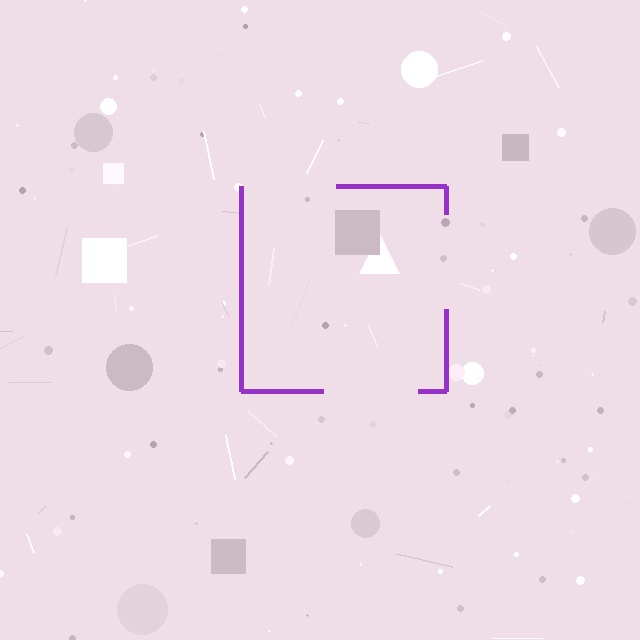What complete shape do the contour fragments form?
The contour fragments form a square.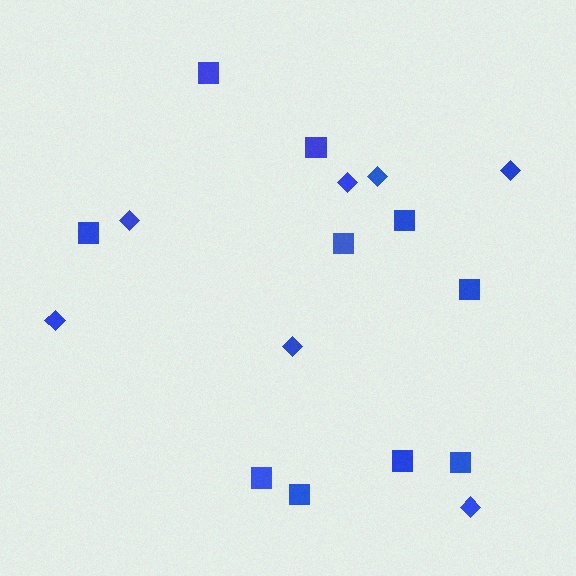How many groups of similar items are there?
There are 2 groups: one group of diamonds (7) and one group of squares (10).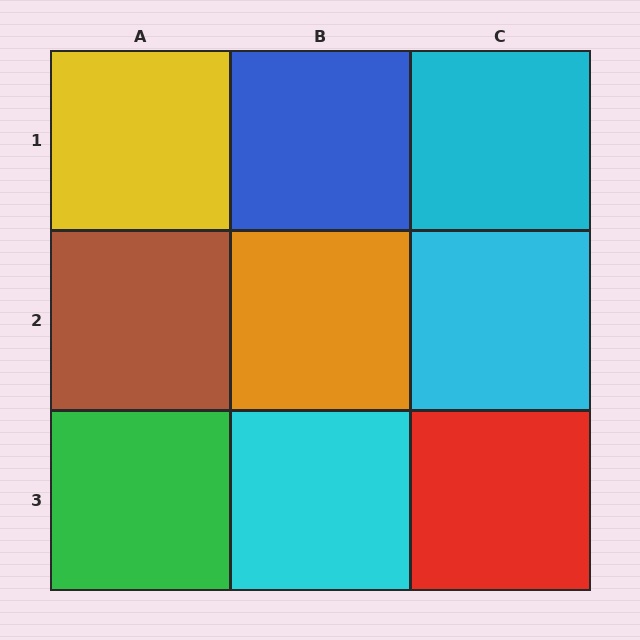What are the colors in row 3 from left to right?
Green, cyan, red.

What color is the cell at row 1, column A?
Yellow.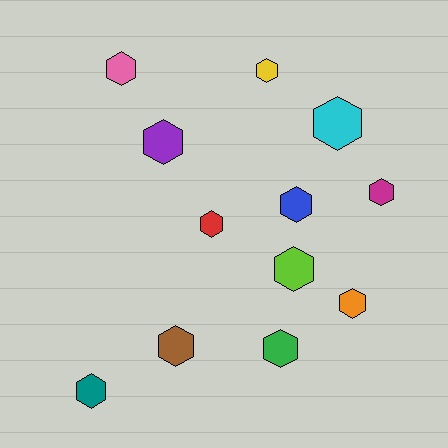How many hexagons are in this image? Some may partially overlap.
There are 12 hexagons.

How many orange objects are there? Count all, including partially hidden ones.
There is 1 orange object.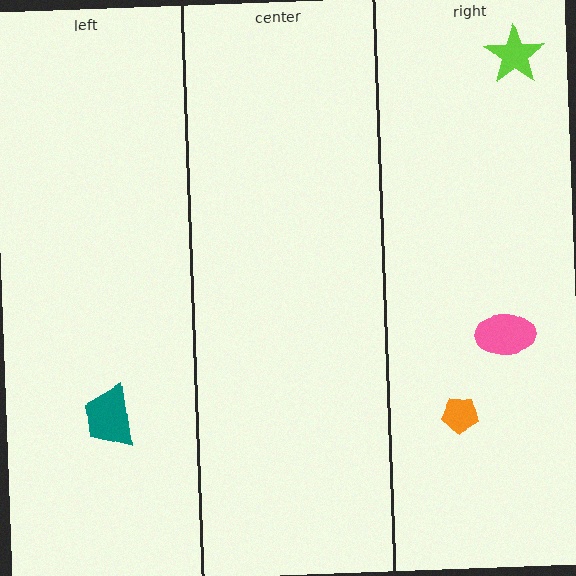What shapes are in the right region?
The orange pentagon, the lime star, the pink ellipse.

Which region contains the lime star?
The right region.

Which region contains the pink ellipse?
The right region.